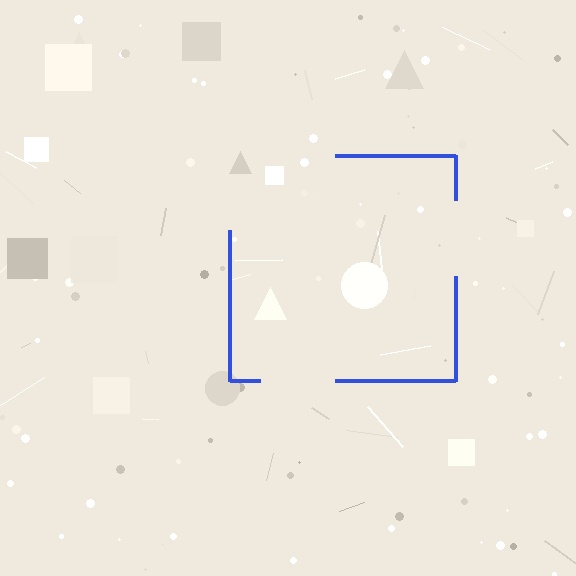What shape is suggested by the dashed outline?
The dashed outline suggests a square.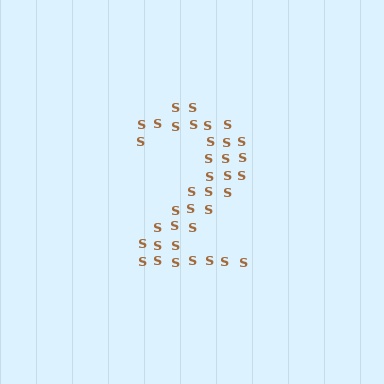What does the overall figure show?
The overall figure shows the digit 2.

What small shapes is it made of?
It is made of small letter S's.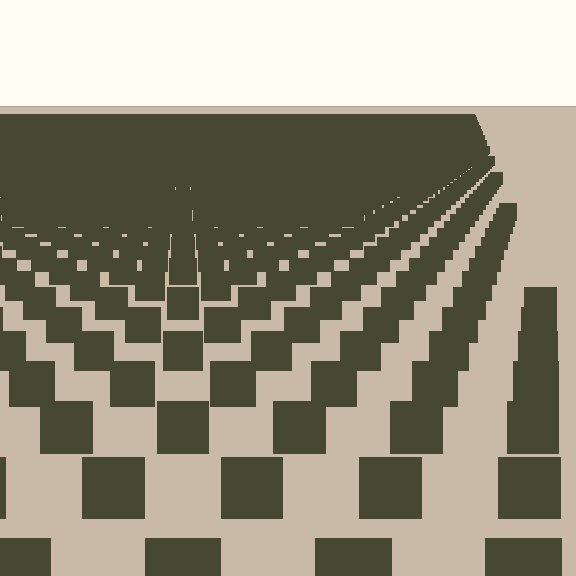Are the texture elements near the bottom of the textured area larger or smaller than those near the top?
Larger. Near the bottom, elements are closer to the viewer and appear at a bigger on-screen size.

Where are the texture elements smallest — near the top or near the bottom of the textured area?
Near the top.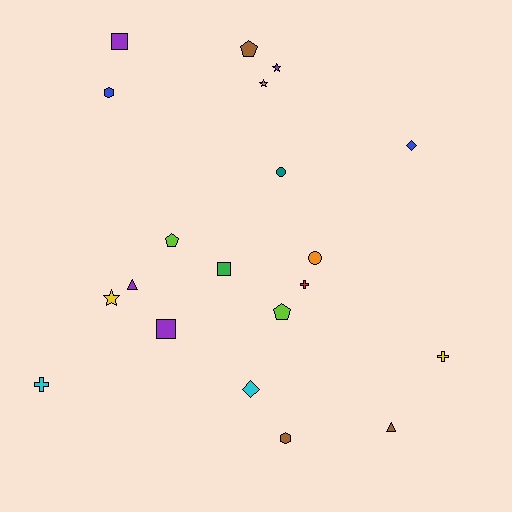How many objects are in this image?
There are 20 objects.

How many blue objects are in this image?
There are 2 blue objects.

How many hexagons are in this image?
There are 2 hexagons.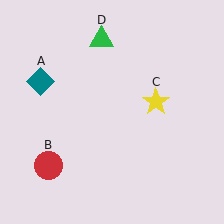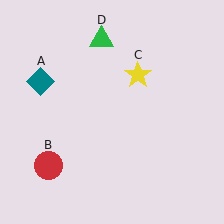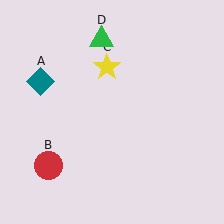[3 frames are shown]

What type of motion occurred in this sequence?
The yellow star (object C) rotated counterclockwise around the center of the scene.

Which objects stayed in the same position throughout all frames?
Teal diamond (object A) and red circle (object B) and green triangle (object D) remained stationary.